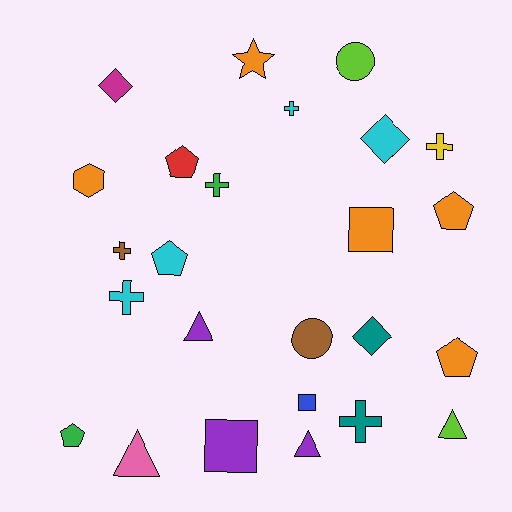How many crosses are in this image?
There are 6 crosses.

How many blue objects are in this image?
There is 1 blue object.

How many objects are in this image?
There are 25 objects.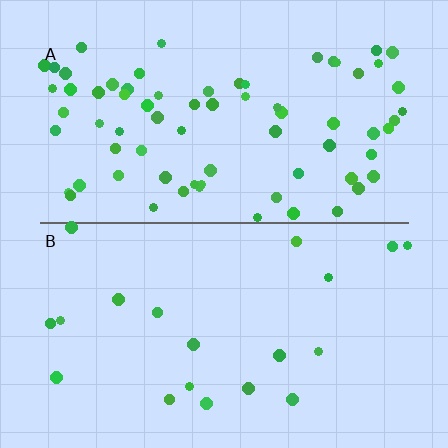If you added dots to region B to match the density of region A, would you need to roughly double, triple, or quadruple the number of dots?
Approximately quadruple.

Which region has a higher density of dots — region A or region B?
A (the top).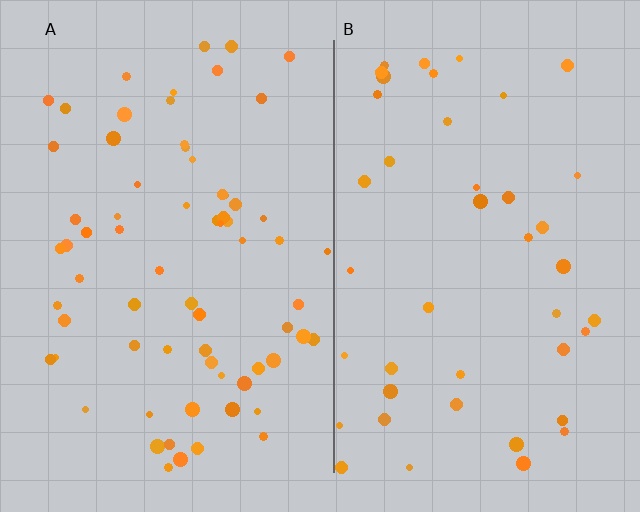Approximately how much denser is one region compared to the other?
Approximately 1.6× — region A over region B.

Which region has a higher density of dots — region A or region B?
A (the left).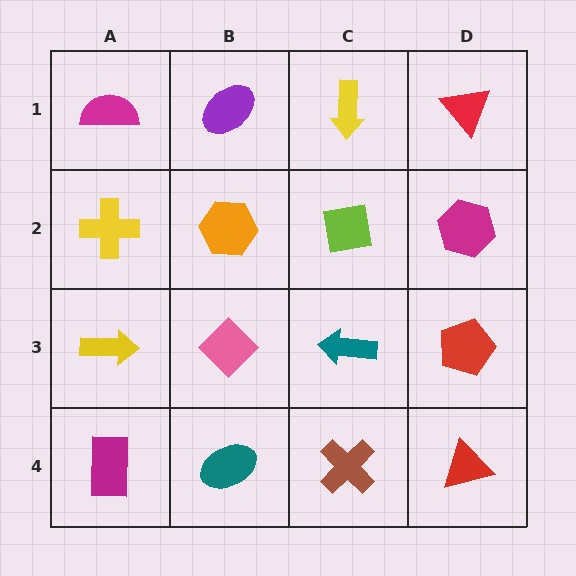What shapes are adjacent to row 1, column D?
A magenta hexagon (row 2, column D), a yellow arrow (row 1, column C).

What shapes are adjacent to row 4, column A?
A yellow arrow (row 3, column A), a teal ellipse (row 4, column B).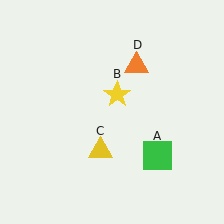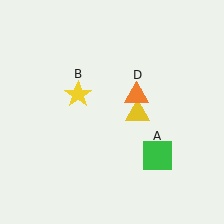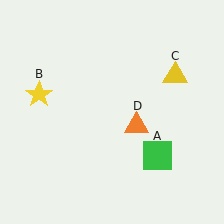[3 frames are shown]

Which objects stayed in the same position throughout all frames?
Green square (object A) remained stationary.